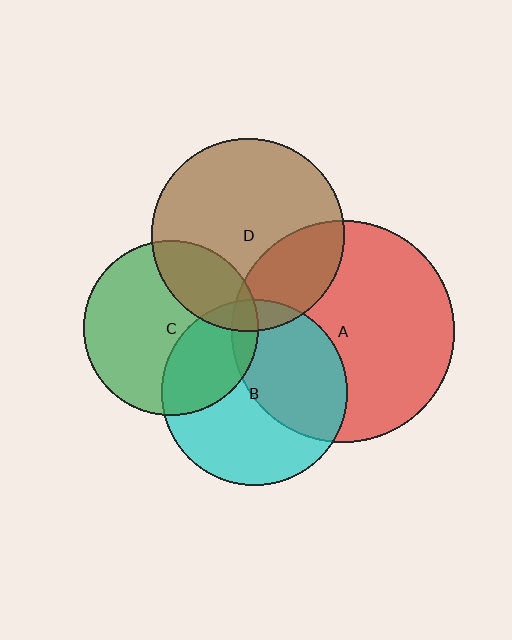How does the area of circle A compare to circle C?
Approximately 1.6 times.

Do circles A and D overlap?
Yes.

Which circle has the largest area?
Circle A (red).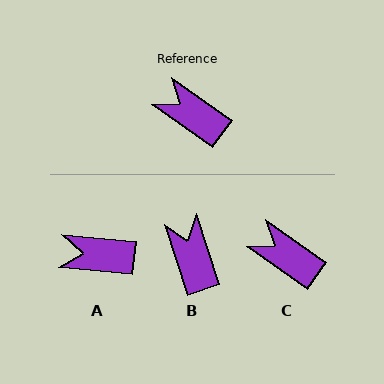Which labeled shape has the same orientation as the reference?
C.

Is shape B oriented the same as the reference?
No, it is off by about 37 degrees.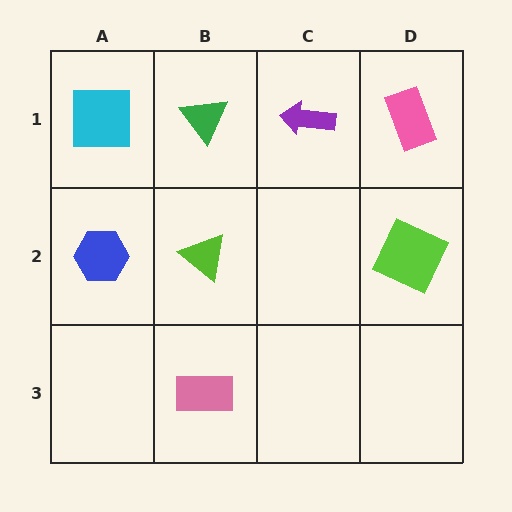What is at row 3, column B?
A pink rectangle.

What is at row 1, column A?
A cyan square.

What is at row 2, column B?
A lime triangle.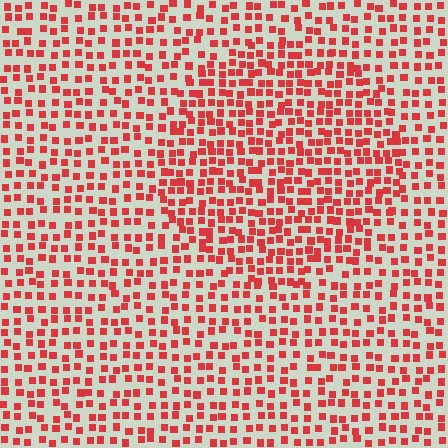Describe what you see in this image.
The image contains small red elements arranged at two different densities. A circle-shaped region is visible where the elements are more densely packed than the surrounding area.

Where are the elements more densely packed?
The elements are more densely packed inside the circle boundary.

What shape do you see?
I see a circle.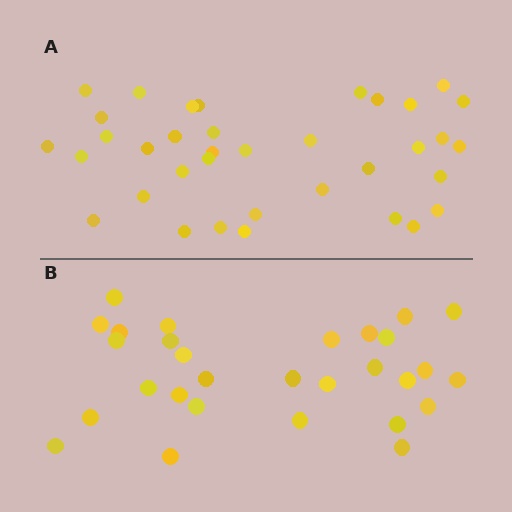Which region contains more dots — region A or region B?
Region A (the top region) has more dots.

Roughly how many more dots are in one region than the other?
Region A has roughly 8 or so more dots than region B.